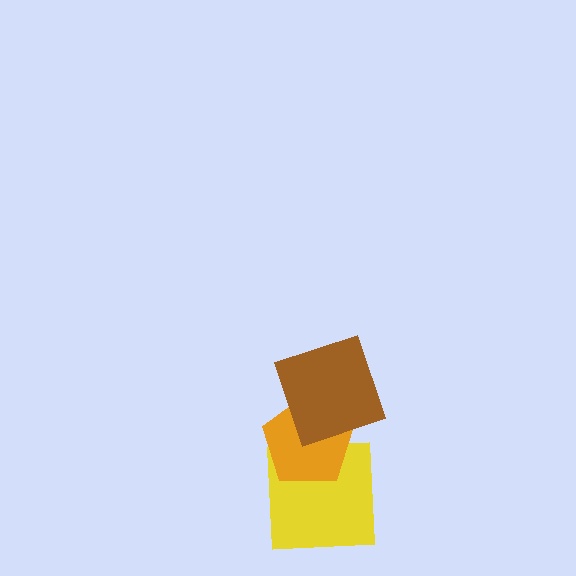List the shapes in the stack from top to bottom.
From top to bottom: the brown square, the orange pentagon, the yellow square.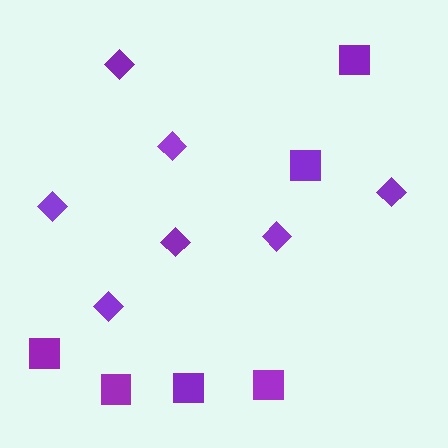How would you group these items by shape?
There are 2 groups: one group of squares (6) and one group of diamonds (7).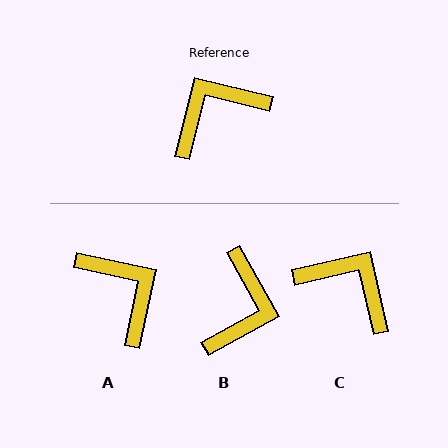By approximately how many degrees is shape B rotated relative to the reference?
Approximately 137 degrees clockwise.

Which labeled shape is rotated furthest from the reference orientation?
B, about 137 degrees away.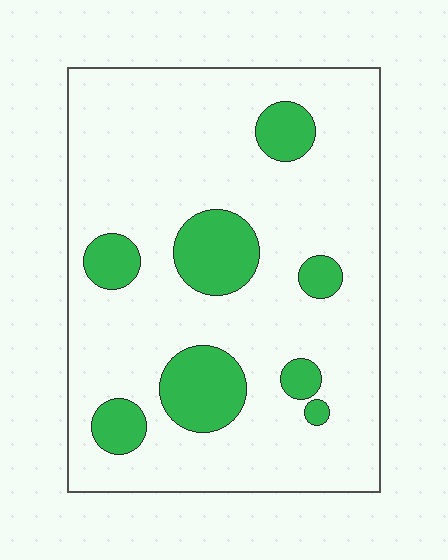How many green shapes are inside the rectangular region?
8.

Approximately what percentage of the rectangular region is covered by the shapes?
Approximately 20%.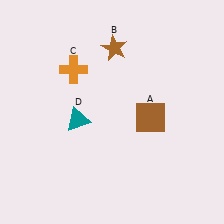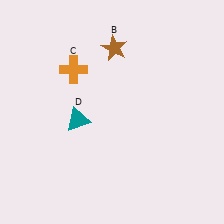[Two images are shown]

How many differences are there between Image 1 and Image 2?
There is 1 difference between the two images.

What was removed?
The brown square (A) was removed in Image 2.